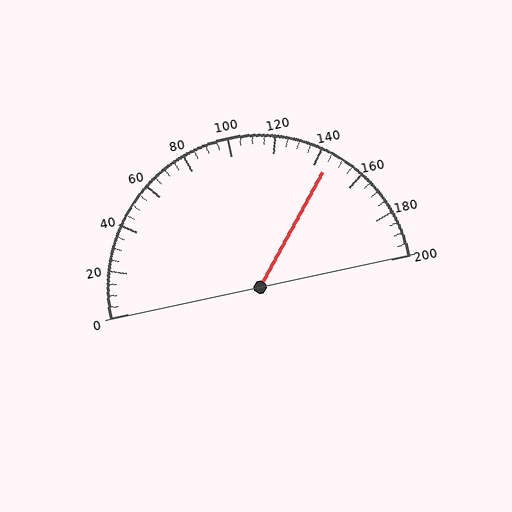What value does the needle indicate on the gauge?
The needle indicates approximately 145.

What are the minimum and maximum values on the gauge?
The gauge ranges from 0 to 200.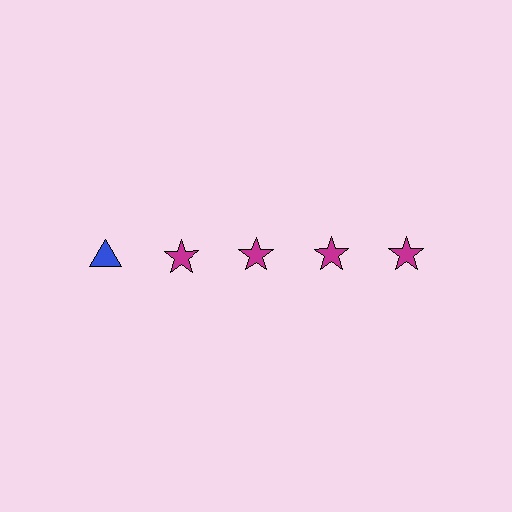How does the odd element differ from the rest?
It differs in both color (blue instead of magenta) and shape (triangle instead of star).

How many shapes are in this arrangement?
There are 5 shapes arranged in a grid pattern.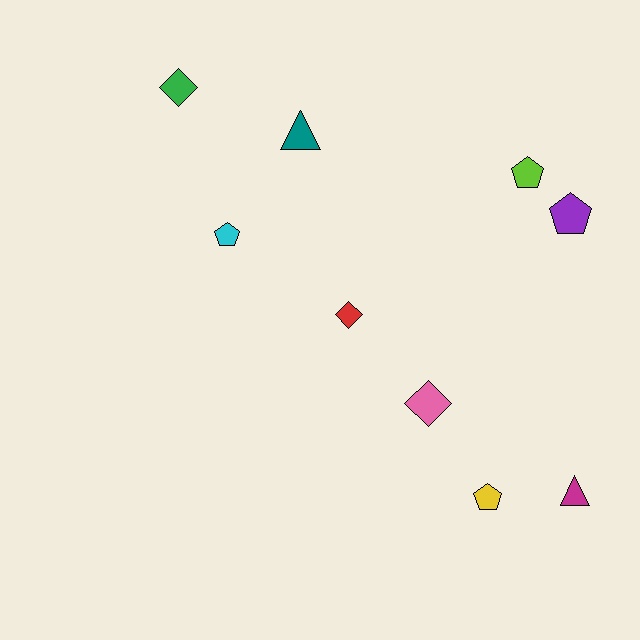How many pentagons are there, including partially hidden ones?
There are 4 pentagons.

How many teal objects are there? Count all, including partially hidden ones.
There is 1 teal object.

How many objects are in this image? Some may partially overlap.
There are 9 objects.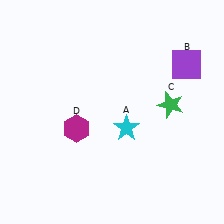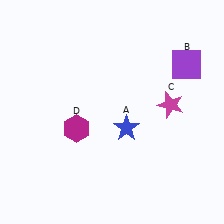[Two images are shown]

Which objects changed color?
A changed from cyan to blue. C changed from green to magenta.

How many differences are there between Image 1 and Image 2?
There are 2 differences between the two images.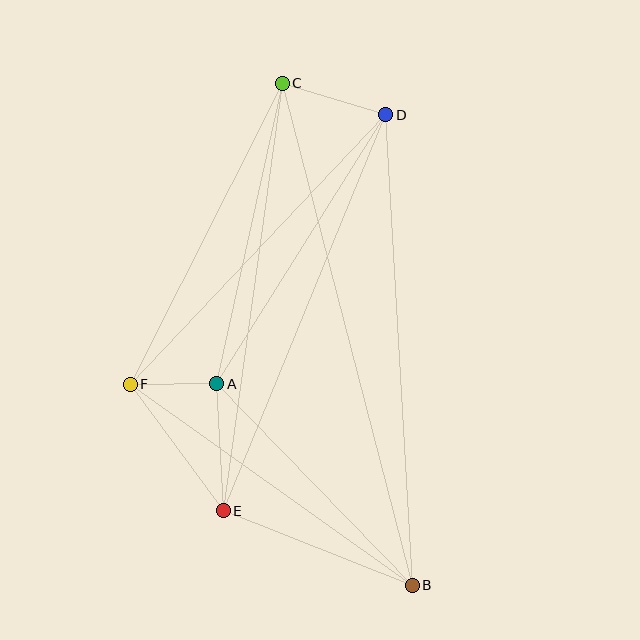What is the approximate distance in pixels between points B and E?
The distance between B and E is approximately 203 pixels.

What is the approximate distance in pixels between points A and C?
The distance between A and C is approximately 308 pixels.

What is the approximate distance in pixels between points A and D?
The distance between A and D is approximately 317 pixels.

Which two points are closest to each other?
Points A and F are closest to each other.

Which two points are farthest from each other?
Points B and C are farthest from each other.